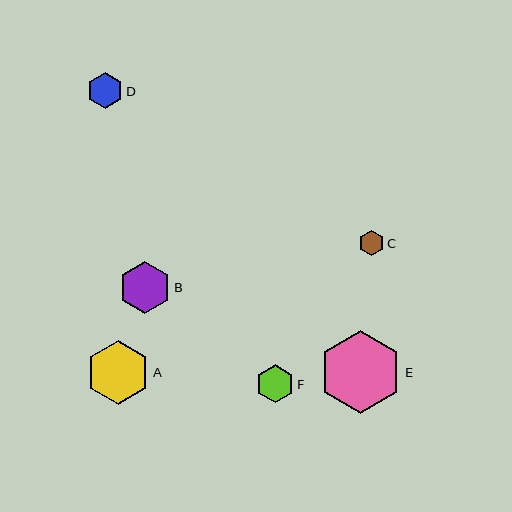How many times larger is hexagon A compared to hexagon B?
Hexagon A is approximately 1.2 times the size of hexagon B.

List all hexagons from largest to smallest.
From largest to smallest: E, A, B, F, D, C.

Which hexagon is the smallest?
Hexagon C is the smallest with a size of approximately 25 pixels.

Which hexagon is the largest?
Hexagon E is the largest with a size of approximately 83 pixels.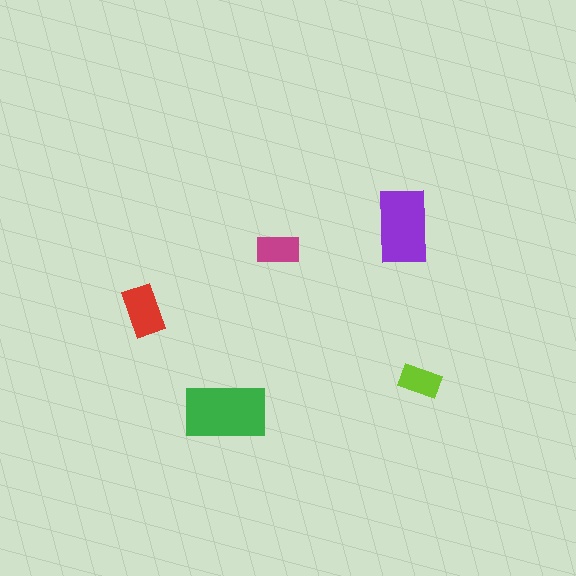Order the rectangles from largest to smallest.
the green one, the purple one, the red one, the magenta one, the lime one.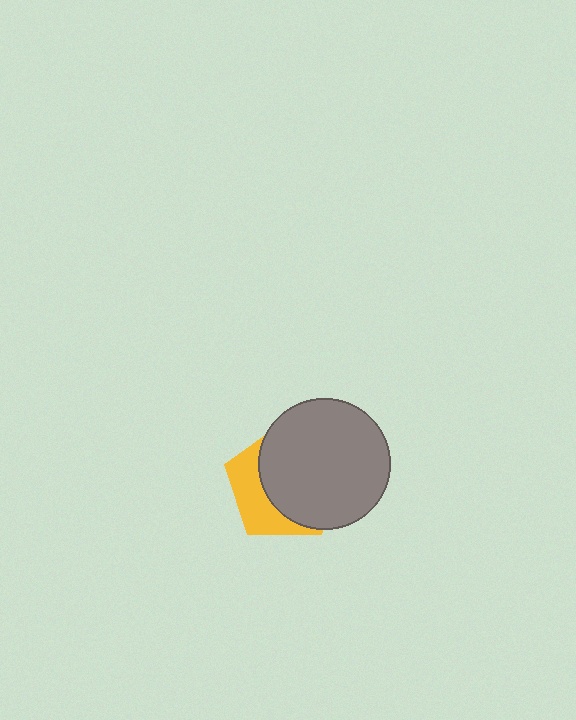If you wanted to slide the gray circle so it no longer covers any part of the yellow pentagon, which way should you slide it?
Slide it right — that is the most direct way to separate the two shapes.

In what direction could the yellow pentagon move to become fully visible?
The yellow pentagon could move left. That would shift it out from behind the gray circle entirely.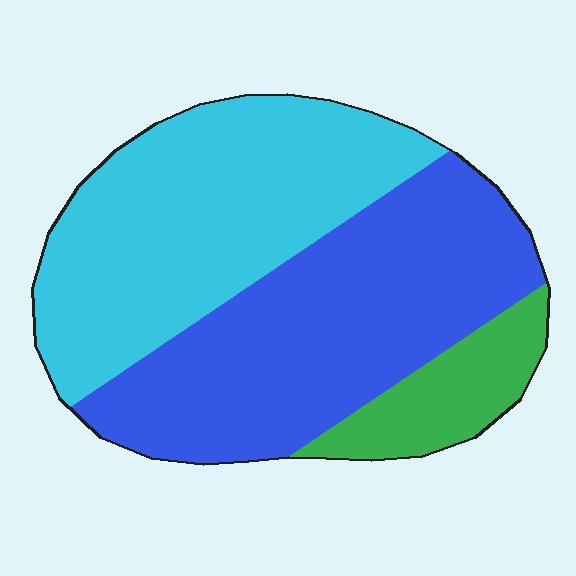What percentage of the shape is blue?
Blue covers around 45% of the shape.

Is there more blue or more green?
Blue.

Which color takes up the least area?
Green, at roughly 10%.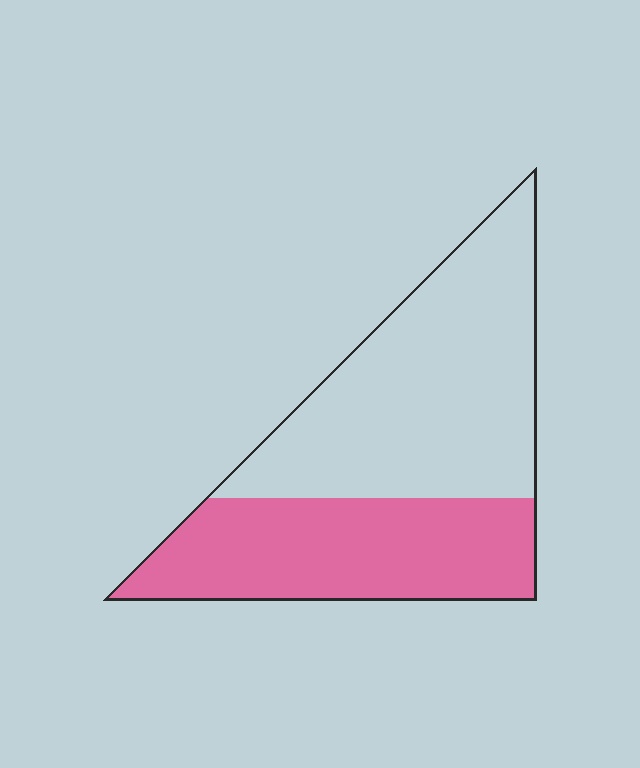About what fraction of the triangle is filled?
About two fifths (2/5).